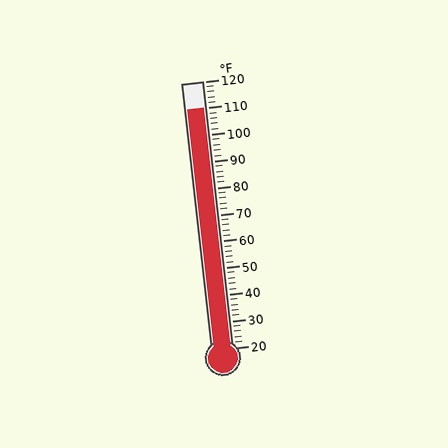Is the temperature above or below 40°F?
The temperature is above 40°F.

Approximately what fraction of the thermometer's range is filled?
The thermometer is filled to approximately 90% of its range.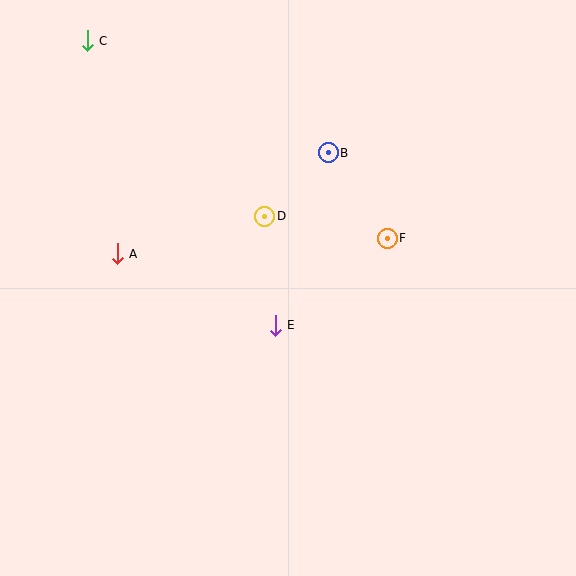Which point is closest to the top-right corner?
Point B is closest to the top-right corner.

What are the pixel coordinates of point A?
Point A is at (117, 254).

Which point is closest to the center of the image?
Point E at (275, 325) is closest to the center.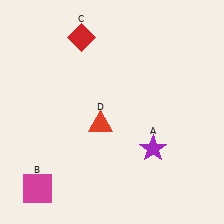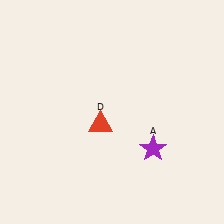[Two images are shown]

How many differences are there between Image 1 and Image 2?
There are 2 differences between the two images.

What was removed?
The red diamond (C), the magenta square (B) were removed in Image 2.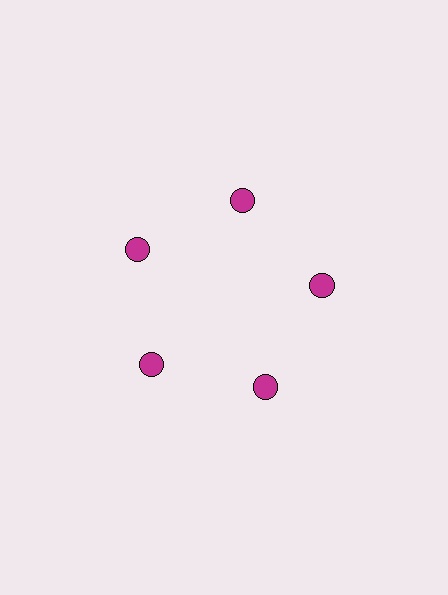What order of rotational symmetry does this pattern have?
This pattern has 5-fold rotational symmetry.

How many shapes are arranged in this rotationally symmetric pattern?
There are 5 shapes, arranged in 5 groups of 1.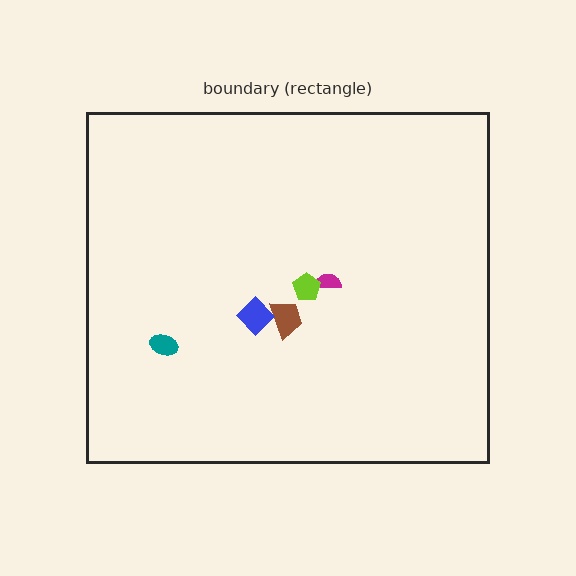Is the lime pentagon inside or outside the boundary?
Inside.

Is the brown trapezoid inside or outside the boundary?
Inside.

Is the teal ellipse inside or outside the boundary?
Inside.